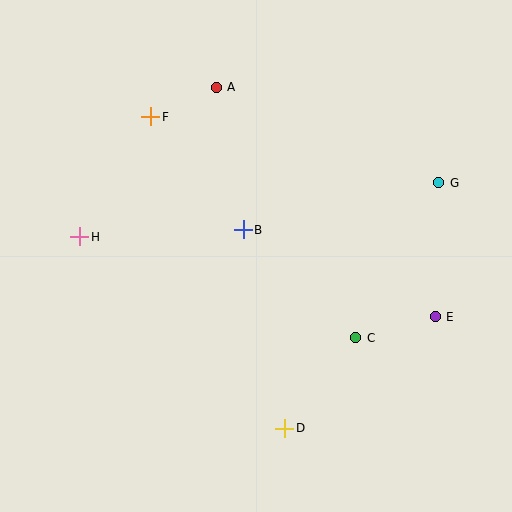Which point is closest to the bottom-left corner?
Point H is closest to the bottom-left corner.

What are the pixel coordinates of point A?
Point A is at (216, 87).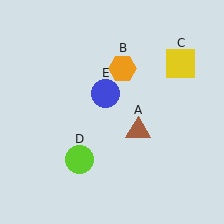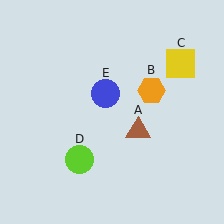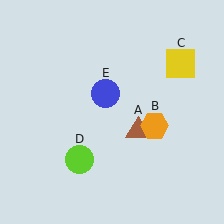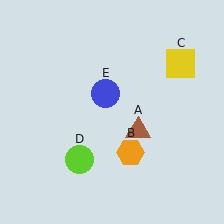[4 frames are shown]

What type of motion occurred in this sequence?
The orange hexagon (object B) rotated clockwise around the center of the scene.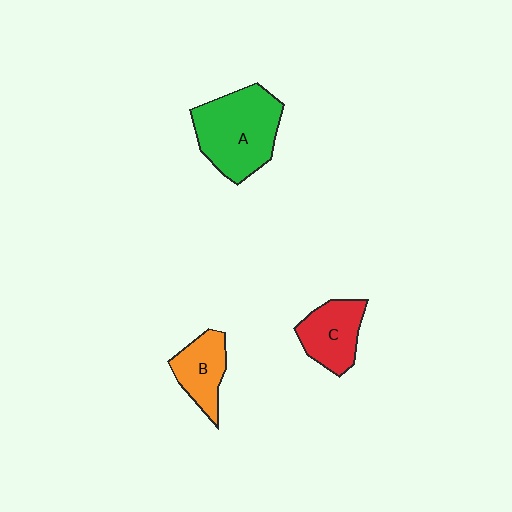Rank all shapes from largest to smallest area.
From largest to smallest: A (green), C (red), B (orange).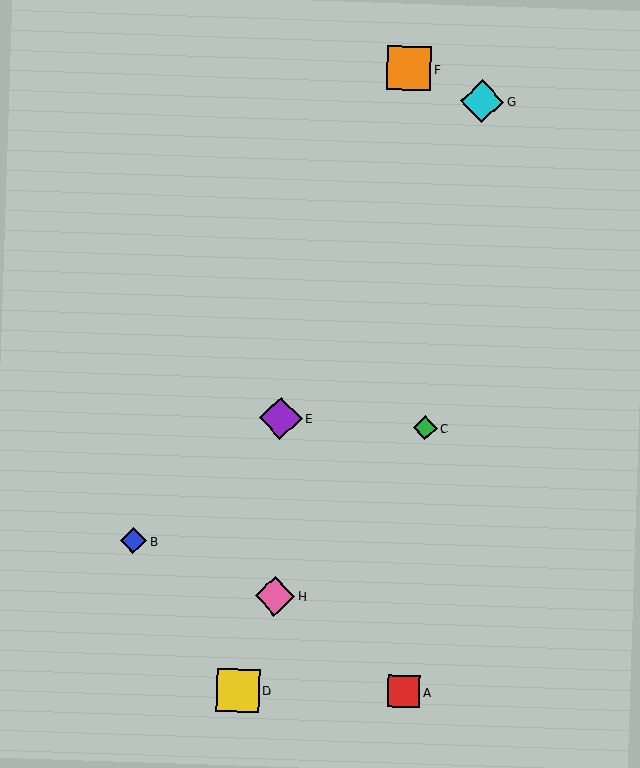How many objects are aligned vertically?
2 objects (E, H) are aligned vertically.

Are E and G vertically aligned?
No, E is at x≈281 and G is at x≈482.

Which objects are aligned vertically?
Objects E, H are aligned vertically.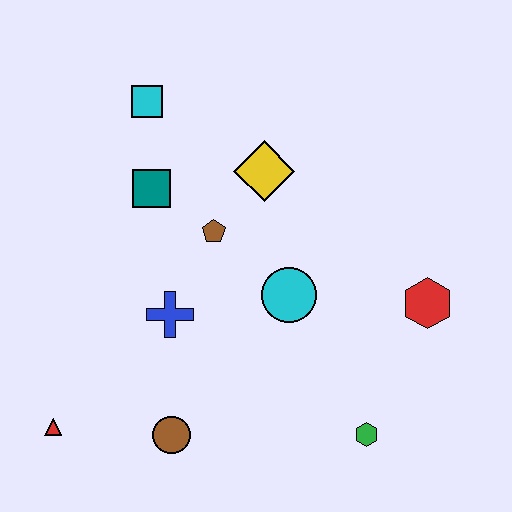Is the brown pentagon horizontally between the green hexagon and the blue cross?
Yes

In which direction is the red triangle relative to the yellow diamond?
The red triangle is below the yellow diamond.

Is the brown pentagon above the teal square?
No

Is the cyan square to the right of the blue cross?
No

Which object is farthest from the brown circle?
The cyan square is farthest from the brown circle.